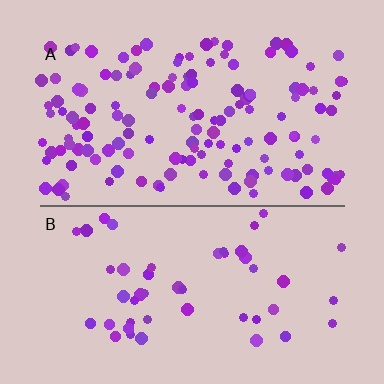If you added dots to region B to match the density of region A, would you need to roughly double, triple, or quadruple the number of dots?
Approximately triple.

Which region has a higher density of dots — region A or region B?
A (the top).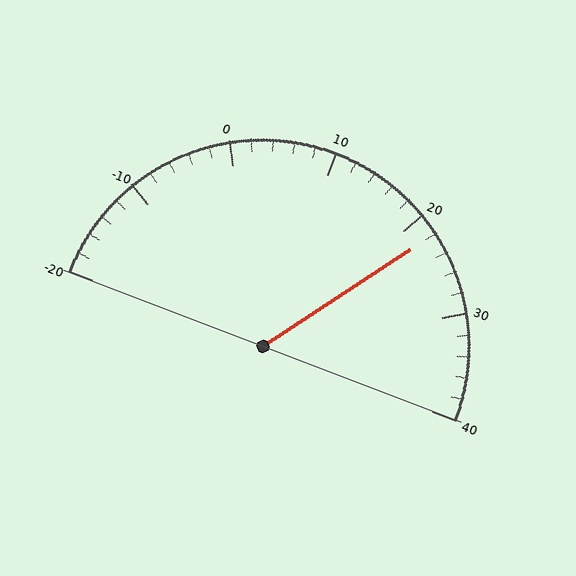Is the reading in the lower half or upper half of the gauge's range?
The reading is in the upper half of the range (-20 to 40).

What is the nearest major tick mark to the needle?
The nearest major tick mark is 20.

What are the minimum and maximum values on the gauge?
The gauge ranges from -20 to 40.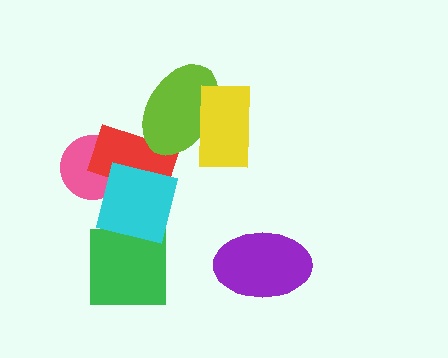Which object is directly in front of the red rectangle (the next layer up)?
The lime ellipse is directly in front of the red rectangle.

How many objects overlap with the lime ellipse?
2 objects overlap with the lime ellipse.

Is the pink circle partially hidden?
Yes, it is partially covered by another shape.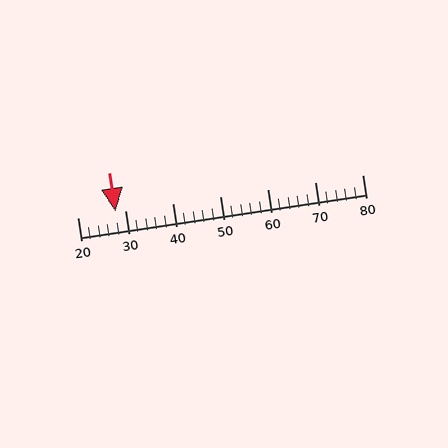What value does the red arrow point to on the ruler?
The red arrow points to approximately 28.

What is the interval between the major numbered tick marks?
The major tick marks are spaced 10 units apart.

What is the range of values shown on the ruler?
The ruler shows values from 20 to 80.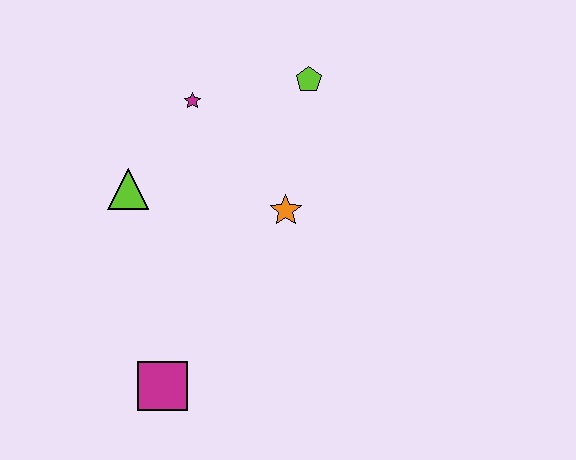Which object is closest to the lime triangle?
The magenta star is closest to the lime triangle.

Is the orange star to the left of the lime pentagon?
Yes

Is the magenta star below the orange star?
No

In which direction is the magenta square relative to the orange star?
The magenta square is below the orange star.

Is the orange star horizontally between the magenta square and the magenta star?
No